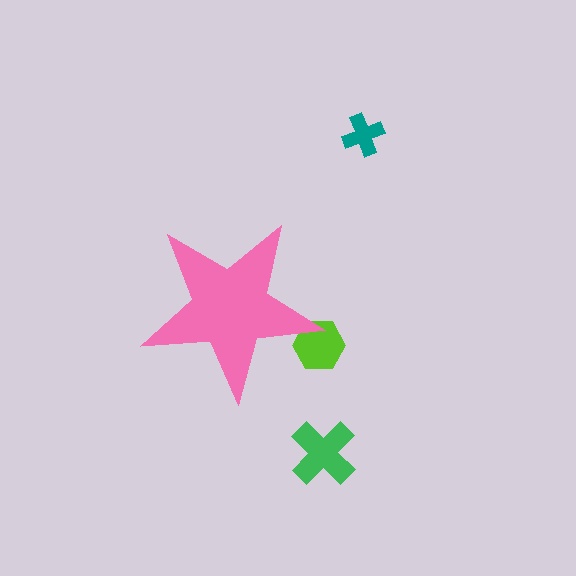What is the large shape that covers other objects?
A pink star.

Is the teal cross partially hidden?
No, the teal cross is fully visible.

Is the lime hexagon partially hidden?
Yes, the lime hexagon is partially hidden behind the pink star.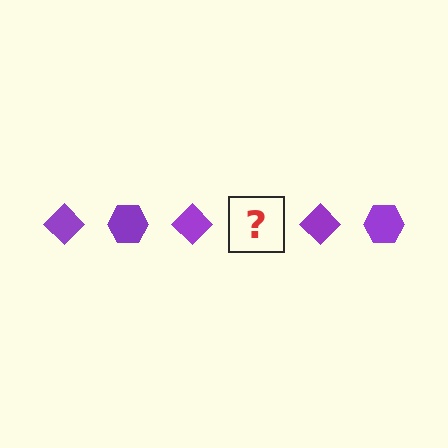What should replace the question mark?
The question mark should be replaced with a purple hexagon.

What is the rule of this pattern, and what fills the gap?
The rule is that the pattern cycles through diamond, hexagon shapes in purple. The gap should be filled with a purple hexagon.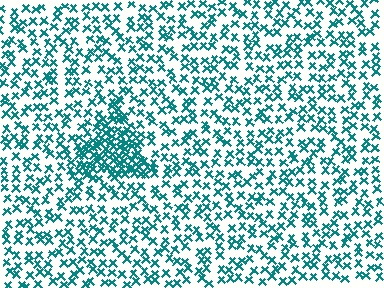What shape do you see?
I see a triangle.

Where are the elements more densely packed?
The elements are more densely packed inside the triangle boundary.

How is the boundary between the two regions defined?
The boundary is defined by a change in element density (approximately 2.4x ratio). All elements are the same color, size, and shape.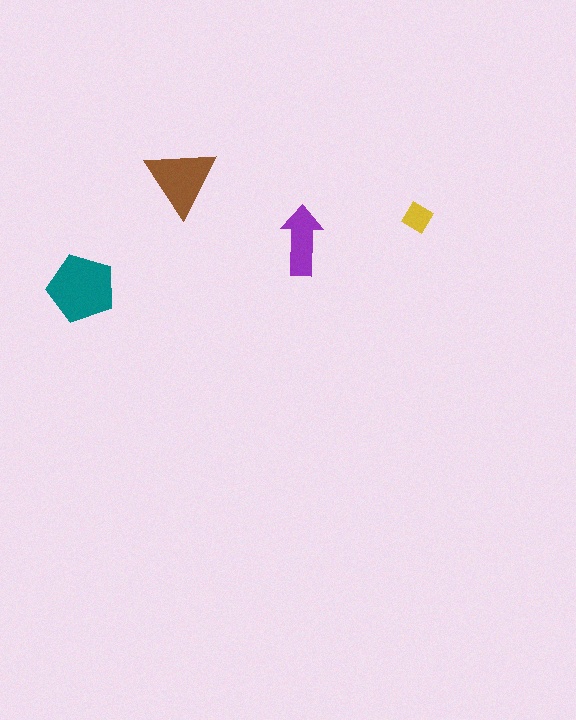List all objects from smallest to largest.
The yellow diamond, the purple arrow, the brown triangle, the teal pentagon.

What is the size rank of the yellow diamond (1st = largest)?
4th.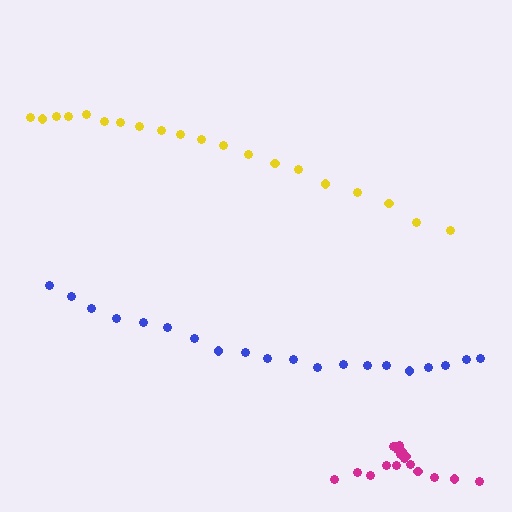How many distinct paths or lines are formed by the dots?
There are 3 distinct paths.